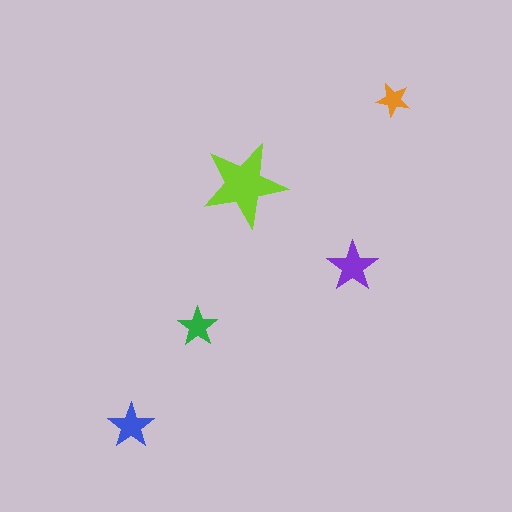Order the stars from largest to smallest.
the lime one, the purple one, the blue one, the green one, the orange one.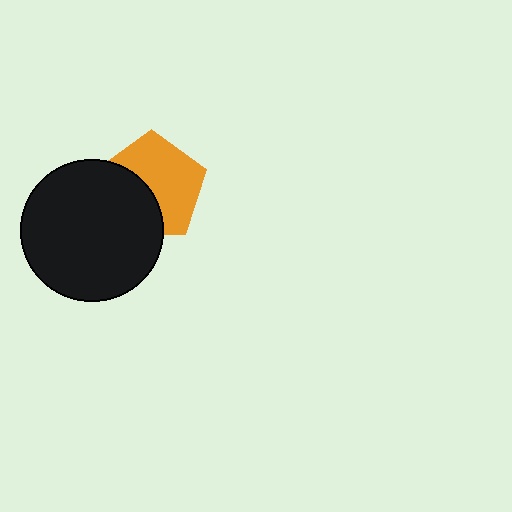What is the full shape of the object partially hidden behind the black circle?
The partially hidden object is an orange pentagon.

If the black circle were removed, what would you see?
You would see the complete orange pentagon.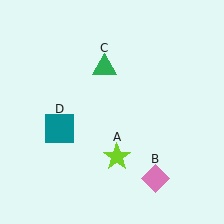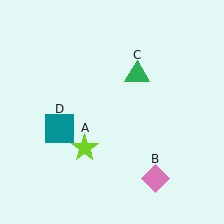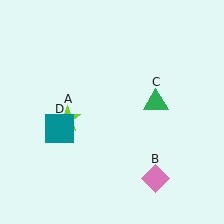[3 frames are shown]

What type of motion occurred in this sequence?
The lime star (object A), green triangle (object C) rotated clockwise around the center of the scene.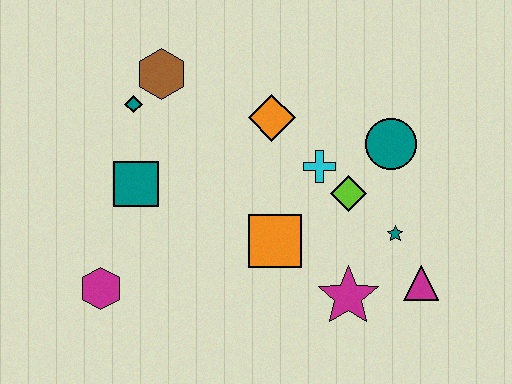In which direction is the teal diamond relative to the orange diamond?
The teal diamond is to the left of the orange diamond.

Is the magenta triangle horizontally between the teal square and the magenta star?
No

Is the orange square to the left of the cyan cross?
Yes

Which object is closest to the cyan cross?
The lime diamond is closest to the cyan cross.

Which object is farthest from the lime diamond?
The magenta hexagon is farthest from the lime diamond.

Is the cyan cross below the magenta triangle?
No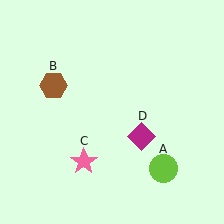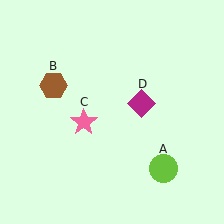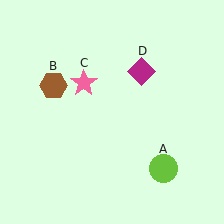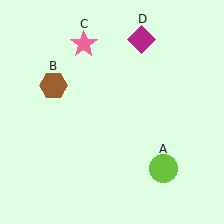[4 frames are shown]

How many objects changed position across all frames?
2 objects changed position: pink star (object C), magenta diamond (object D).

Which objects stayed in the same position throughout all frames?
Lime circle (object A) and brown hexagon (object B) remained stationary.